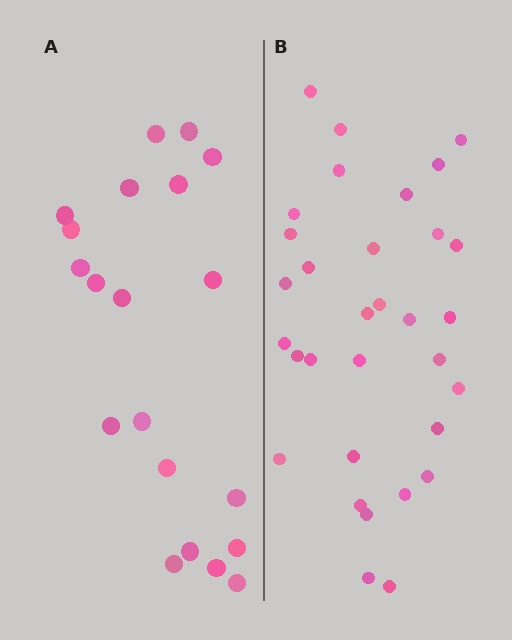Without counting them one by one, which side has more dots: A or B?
Region B (the right region) has more dots.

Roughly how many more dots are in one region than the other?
Region B has roughly 12 or so more dots than region A.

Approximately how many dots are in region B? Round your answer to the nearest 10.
About 30 dots. (The exact count is 32, which rounds to 30.)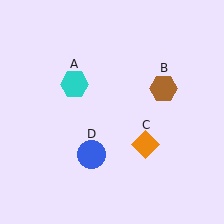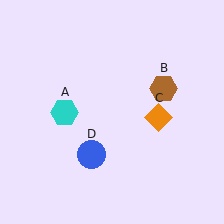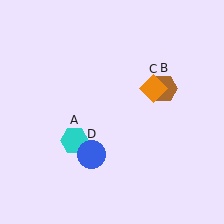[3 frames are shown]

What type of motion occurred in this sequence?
The cyan hexagon (object A), orange diamond (object C) rotated counterclockwise around the center of the scene.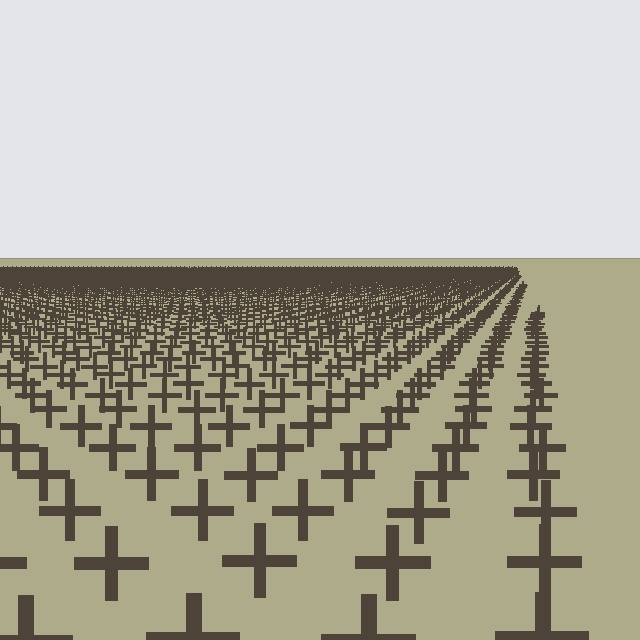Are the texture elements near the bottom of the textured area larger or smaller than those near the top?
Larger. Near the bottom, elements are closer to the viewer and appear at a bigger on-screen size.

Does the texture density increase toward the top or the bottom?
Density increases toward the top.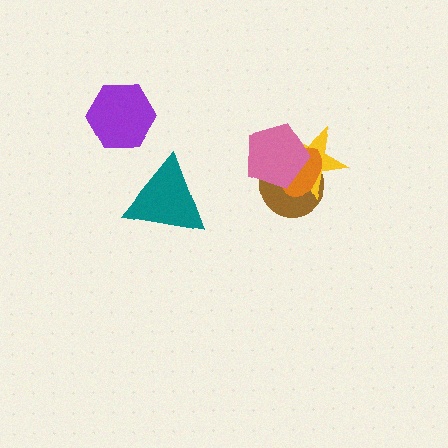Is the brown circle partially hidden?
Yes, it is partially covered by another shape.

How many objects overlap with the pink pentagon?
3 objects overlap with the pink pentagon.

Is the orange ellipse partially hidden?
Yes, it is partially covered by another shape.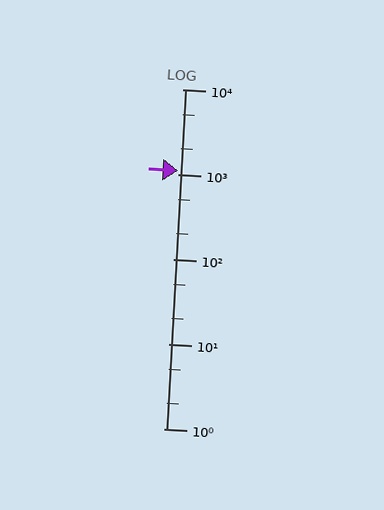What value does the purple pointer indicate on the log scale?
The pointer indicates approximately 1100.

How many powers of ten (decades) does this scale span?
The scale spans 4 decades, from 1 to 10000.